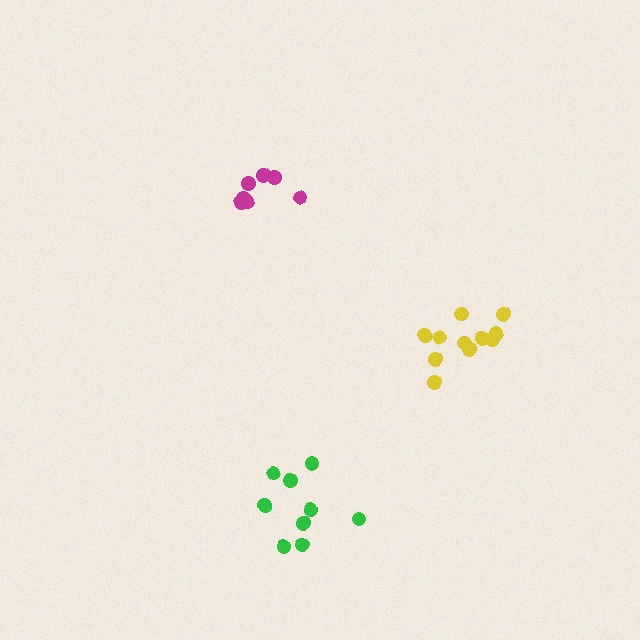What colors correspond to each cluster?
The clusters are colored: magenta, yellow, green.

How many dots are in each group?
Group 1: 7 dots, Group 2: 11 dots, Group 3: 9 dots (27 total).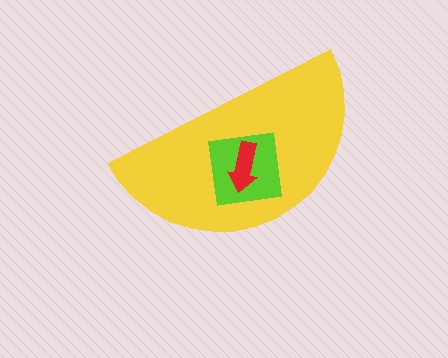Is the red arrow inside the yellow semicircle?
Yes.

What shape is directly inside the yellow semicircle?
The lime square.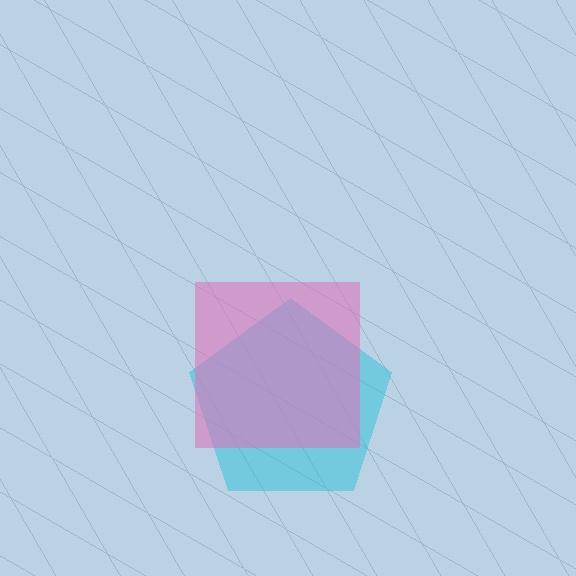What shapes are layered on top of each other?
The layered shapes are: a cyan pentagon, a pink square.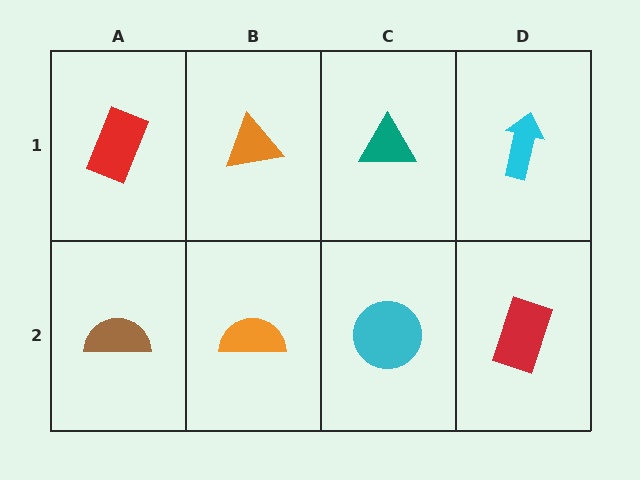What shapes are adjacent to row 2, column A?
A red rectangle (row 1, column A), an orange semicircle (row 2, column B).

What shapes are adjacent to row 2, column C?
A teal triangle (row 1, column C), an orange semicircle (row 2, column B), a red rectangle (row 2, column D).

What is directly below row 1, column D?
A red rectangle.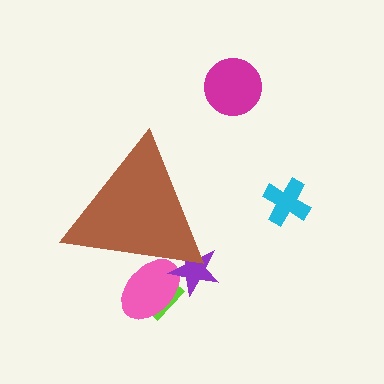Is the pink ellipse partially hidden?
Yes, the pink ellipse is partially hidden behind the brown triangle.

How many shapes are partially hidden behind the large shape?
3 shapes are partially hidden.